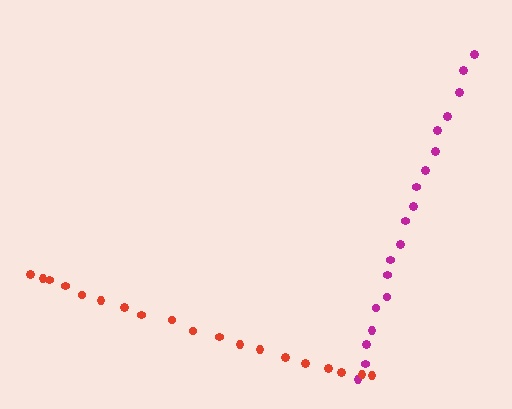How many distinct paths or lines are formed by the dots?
There are 2 distinct paths.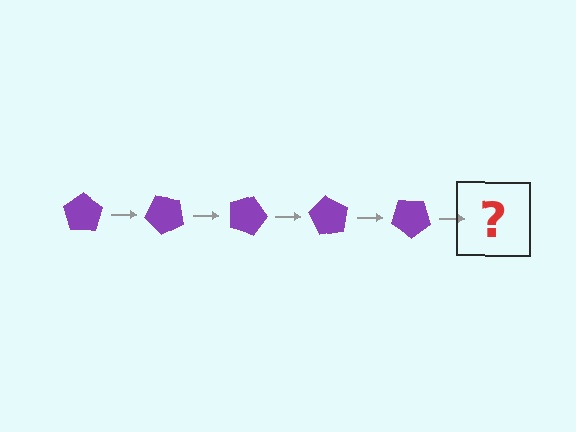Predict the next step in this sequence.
The next step is a purple pentagon rotated 225 degrees.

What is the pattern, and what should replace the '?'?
The pattern is that the pentagon rotates 45 degrees each step. The '?' should be a purple pentagon rotated 225 degrees.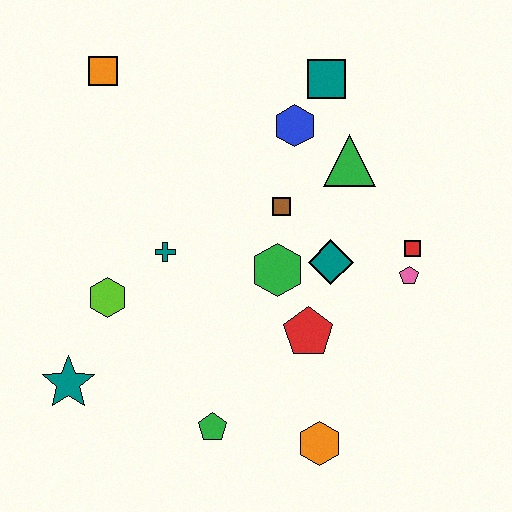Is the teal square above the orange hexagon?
Yes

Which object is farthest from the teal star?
The teal square is farthest from the teal star.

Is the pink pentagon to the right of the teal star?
Yes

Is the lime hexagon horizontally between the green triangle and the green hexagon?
No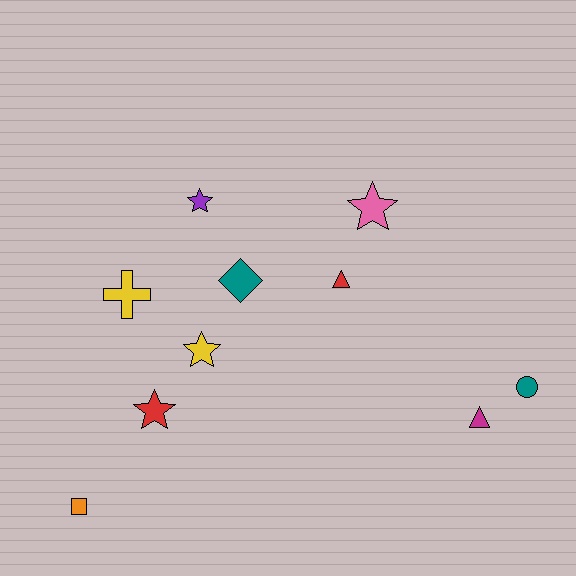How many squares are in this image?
There is 1 square.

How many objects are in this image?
There are 10 objects.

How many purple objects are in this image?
There is 1 purple object.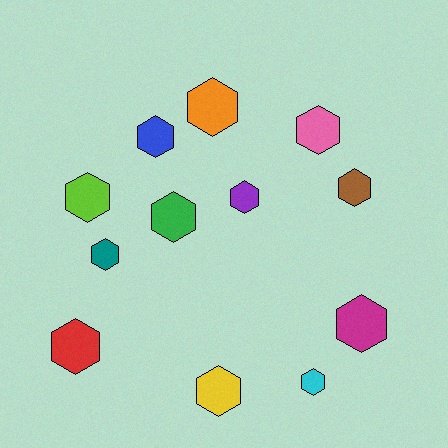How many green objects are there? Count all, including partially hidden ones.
There is 1 green object.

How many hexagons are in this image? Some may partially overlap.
There are 12 hexagons.